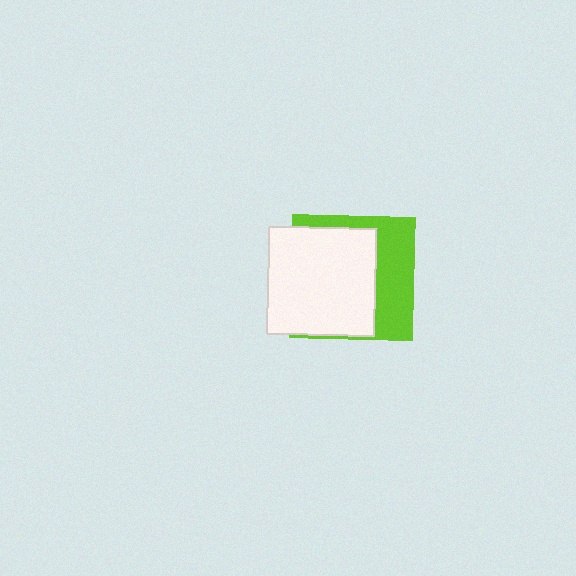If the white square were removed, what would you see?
You would see the complete lime square.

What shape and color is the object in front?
The object in front is a white square.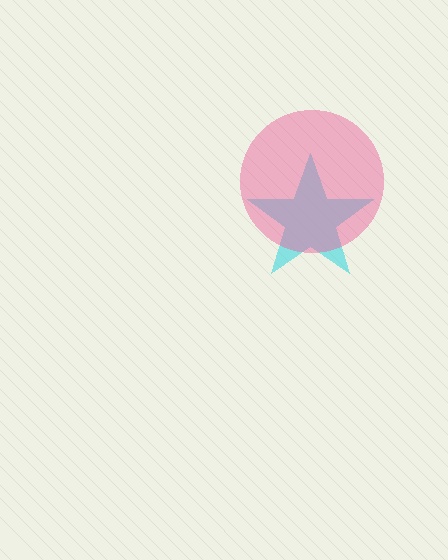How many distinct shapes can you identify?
There are 2 distinct shapes: a cyan star, a pink circle.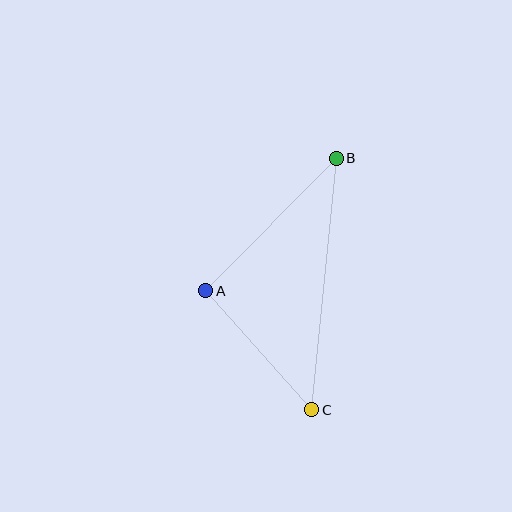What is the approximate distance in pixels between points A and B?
The distance between A and B is approximately 186 pixels.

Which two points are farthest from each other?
Points B and C are farthest from each other.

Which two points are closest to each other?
Points A and C are closest to each other.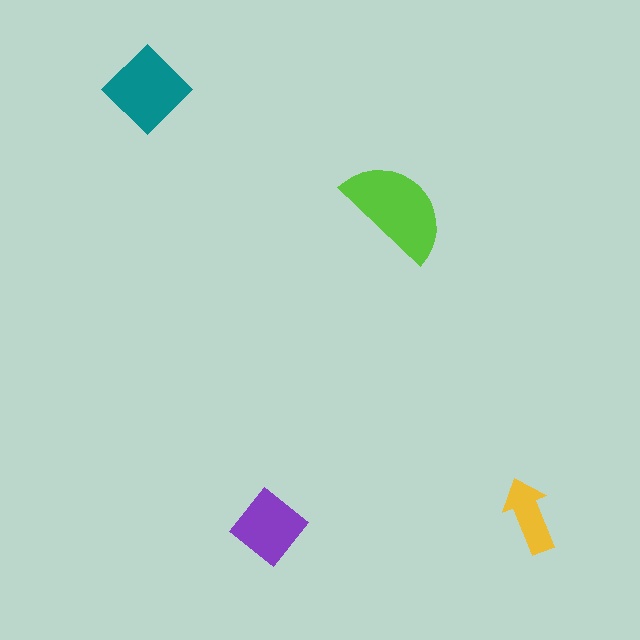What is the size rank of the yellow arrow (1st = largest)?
4th.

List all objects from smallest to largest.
The yellow arrow, the purple diamond, the teal diamond, the lime semicircle.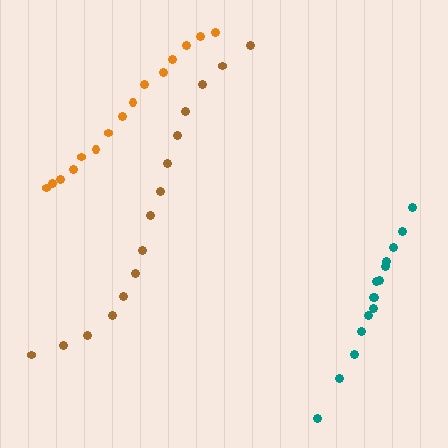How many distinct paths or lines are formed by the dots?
There are 3 distinct paths.